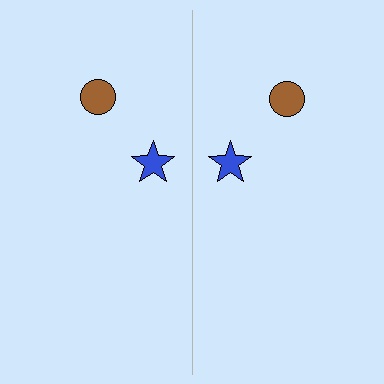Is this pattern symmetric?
Yes, this pattern has bilateral (reflection) symmetry.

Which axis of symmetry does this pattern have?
The pattern has a vertical axis of symmetry running through the center of the image.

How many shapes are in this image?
There are 4 shapes in this image.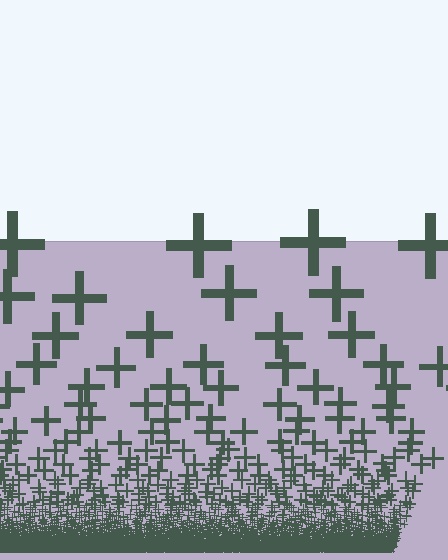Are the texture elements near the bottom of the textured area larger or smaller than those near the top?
Smaller. The gradient is inverted — elements near the bottom are smaller and denser.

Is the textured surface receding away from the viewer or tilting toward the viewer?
The surface appears to tilt toward the viewer. Texture elements get larger and sparser toward the top.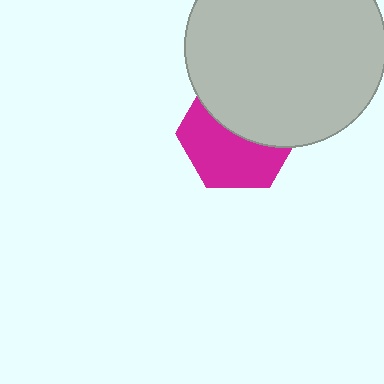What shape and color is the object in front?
The object in front is a light gray circle.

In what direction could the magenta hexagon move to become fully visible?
The magenta hexagon could move down. That would shift it out from behind the light gray circle entirely.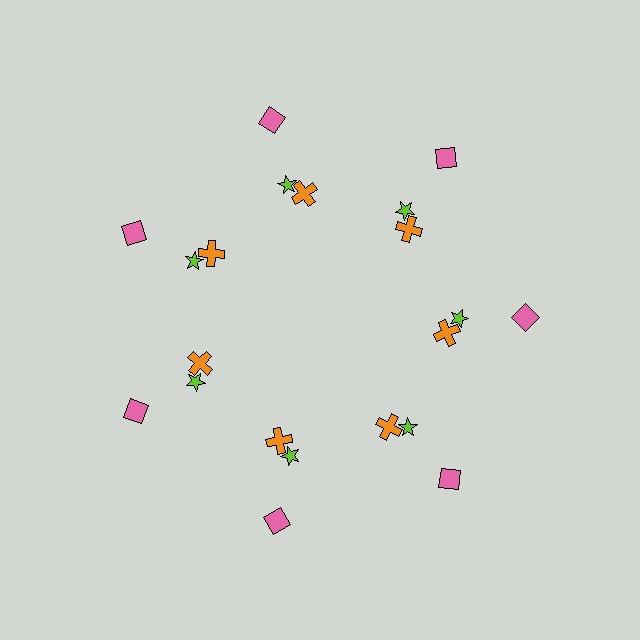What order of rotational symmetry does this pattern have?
This pattern has 7-fold rotational symmetry.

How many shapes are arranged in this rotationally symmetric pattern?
There are 21 shapes, arranged in 7 groups of 3.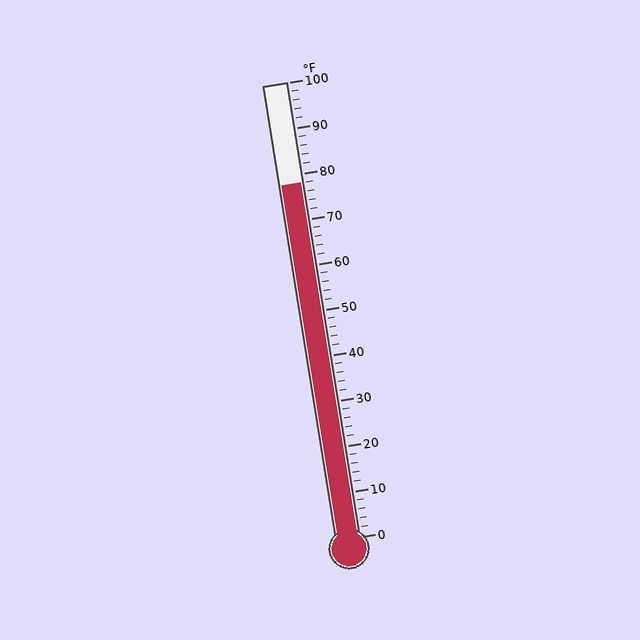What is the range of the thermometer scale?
The thermometer scale ranges from 0°F to 100°F.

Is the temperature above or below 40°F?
The temperature is above 40°F.